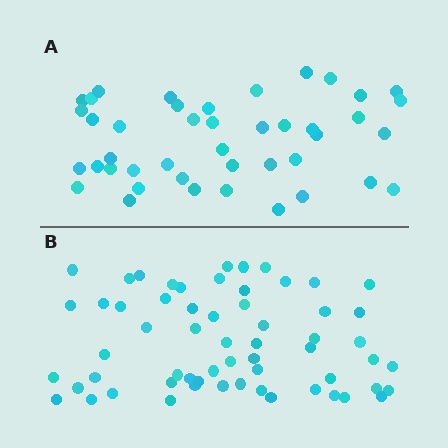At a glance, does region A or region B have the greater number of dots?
Region B (the bottom region) has more dots.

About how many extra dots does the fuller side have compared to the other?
Region B has approximately 15 more dots than region A.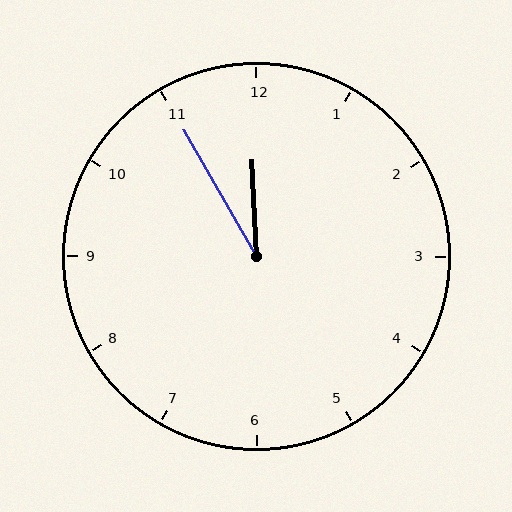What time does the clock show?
11:55.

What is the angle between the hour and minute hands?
Approximately 28 degrees.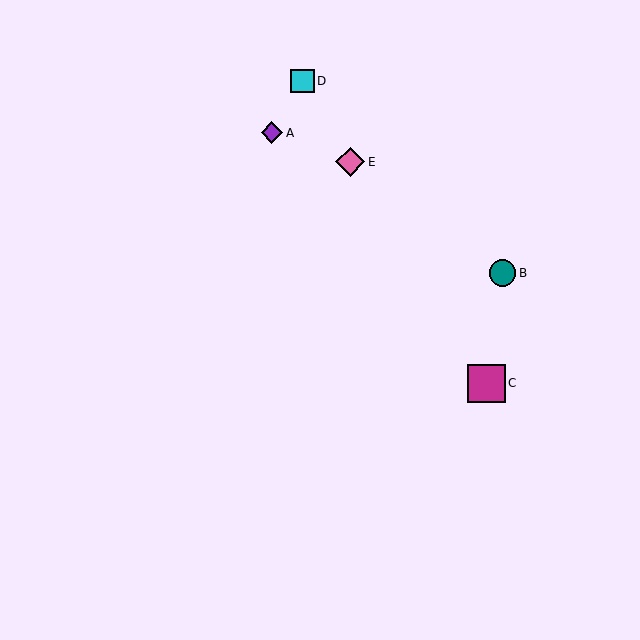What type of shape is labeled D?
Shape D is a cyan square.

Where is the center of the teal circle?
The center of the teal circle is at (502, 273).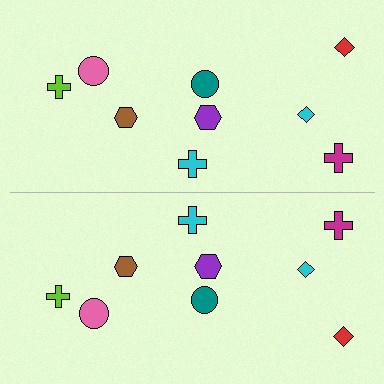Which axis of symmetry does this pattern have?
The pattern has a horizontal axis of symmetry running through the center of the image.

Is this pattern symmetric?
Yes, this pattern has bilateral (reflection) symmetry.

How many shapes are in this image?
There are 18 shapes in this image.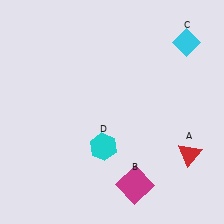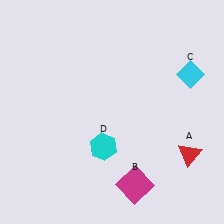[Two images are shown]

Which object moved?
The cyan diamond (C) moved down.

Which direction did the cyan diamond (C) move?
The cyan diamond (C) moved down.